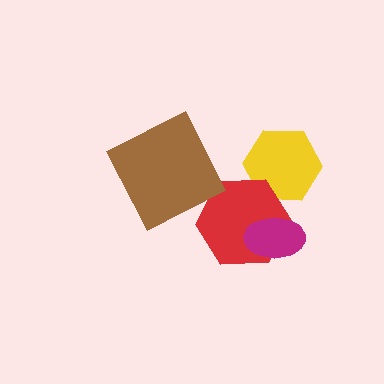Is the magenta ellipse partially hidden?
No, no other shape covers it.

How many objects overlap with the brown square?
0 objects overlap with the brown square.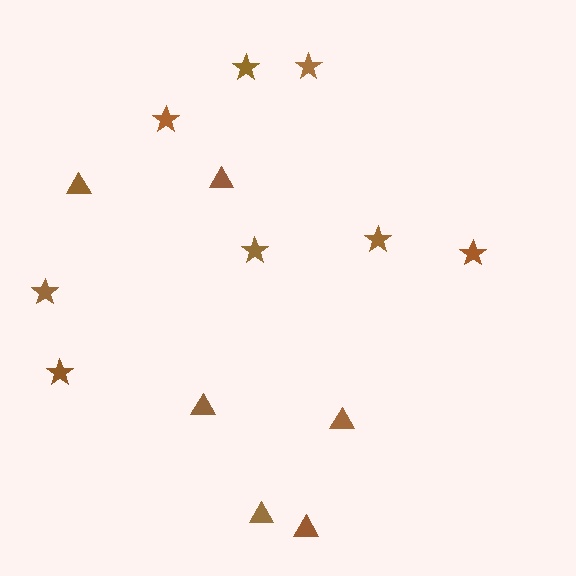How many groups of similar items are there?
There are 2 groups: one group of triangles (6) and one group of stars (8).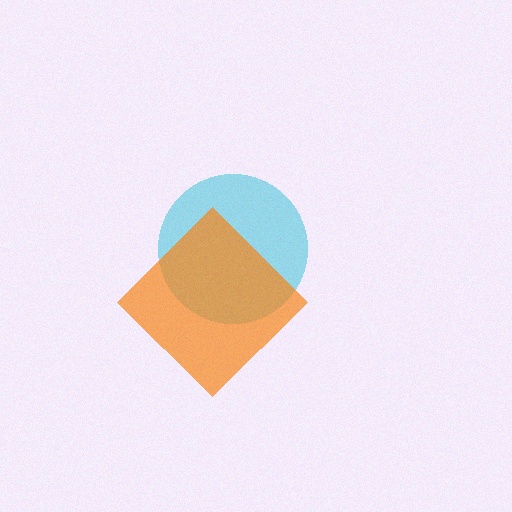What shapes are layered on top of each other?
The layered shapes are: a cyan circle, an orange diamond.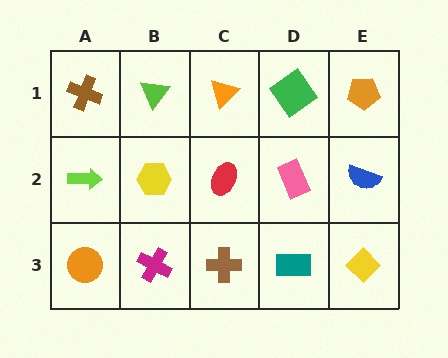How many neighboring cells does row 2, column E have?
3.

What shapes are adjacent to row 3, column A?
A lime arrow (row 2, column A), a magenta cross (row 3, column B).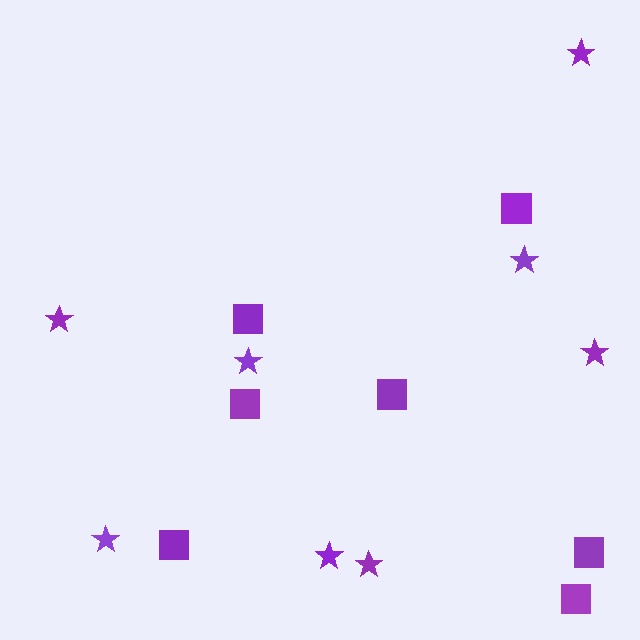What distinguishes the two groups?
There are 2 groups: one group of stars (8) and one group of squares (7).